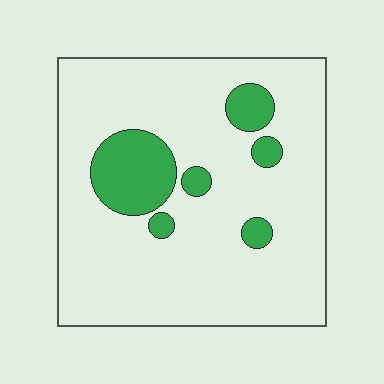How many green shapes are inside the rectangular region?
6.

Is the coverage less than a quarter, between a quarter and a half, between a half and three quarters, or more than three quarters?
Less than a quarter.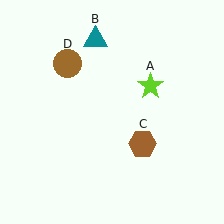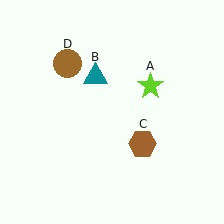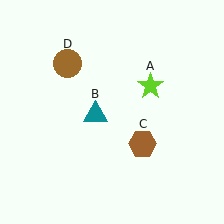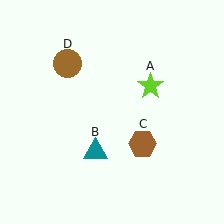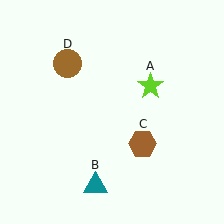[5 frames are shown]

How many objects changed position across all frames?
1 object changed position: teal triangle (object B).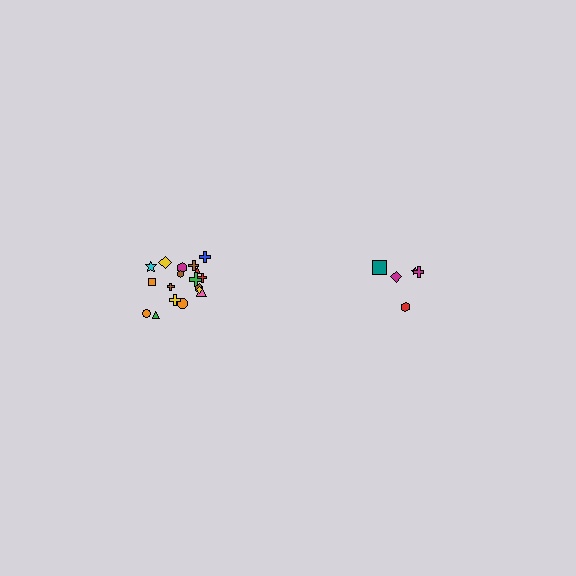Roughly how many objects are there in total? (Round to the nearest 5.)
Roughly 25 objects in total.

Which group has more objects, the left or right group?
The left group.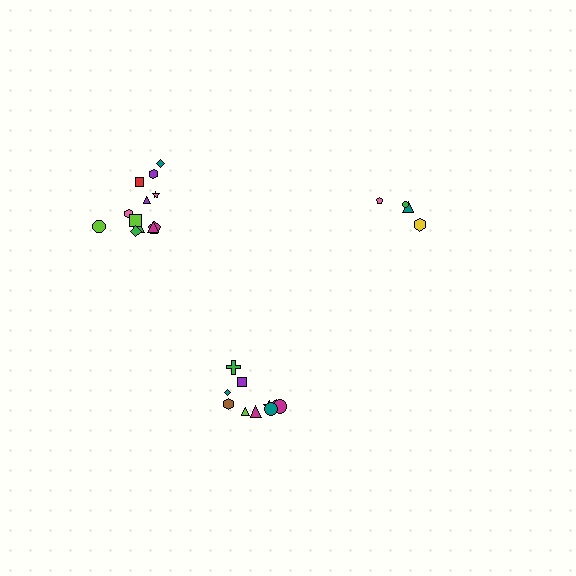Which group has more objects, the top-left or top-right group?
The top-left group.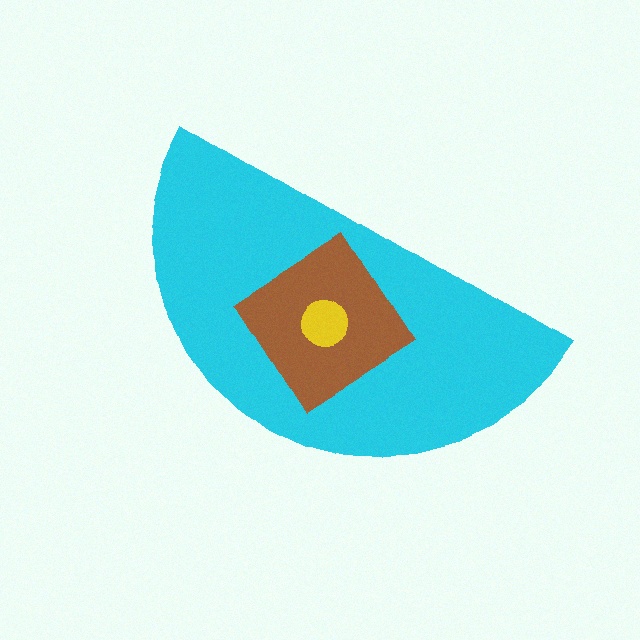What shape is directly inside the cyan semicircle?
The brown diamond.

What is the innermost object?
The yellow circle.